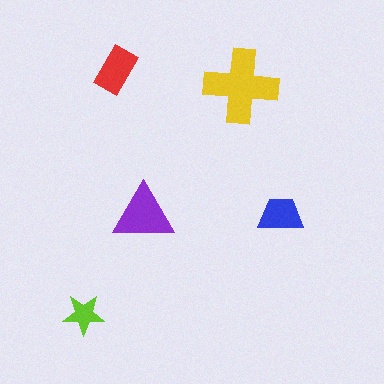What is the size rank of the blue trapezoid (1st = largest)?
4th.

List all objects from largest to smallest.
The yellow cross, the purple triangle, the red rectangle, the blue trapezoid, the lime star.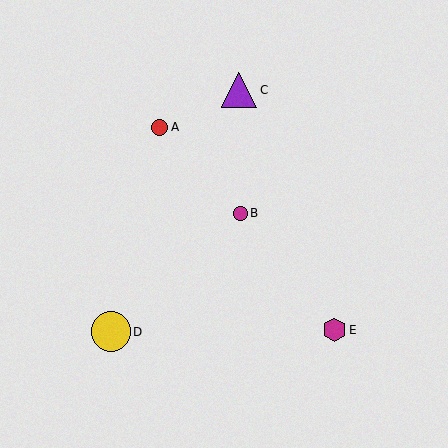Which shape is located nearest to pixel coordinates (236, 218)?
The magenta circle (labeled B) at (240, 213) is nearest to that location.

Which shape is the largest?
The yellow circle (labeled D) is the largest.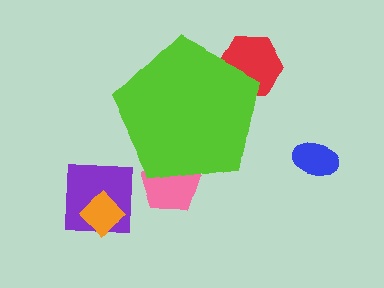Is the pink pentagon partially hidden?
Yes, the pink pentagon is partially hidden behind the lime pentagon.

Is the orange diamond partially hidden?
No, the orange diamond is fully visible.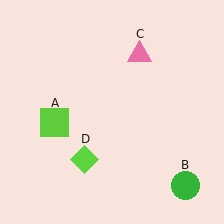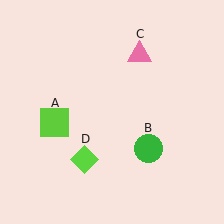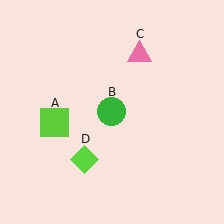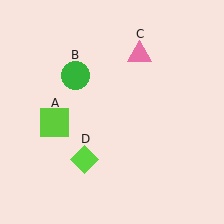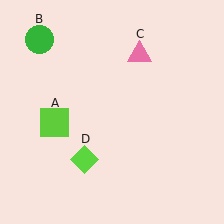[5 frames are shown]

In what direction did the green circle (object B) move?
The green circle (object B) moved up and to the left.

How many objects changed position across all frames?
1 object changed position: green circle (object B).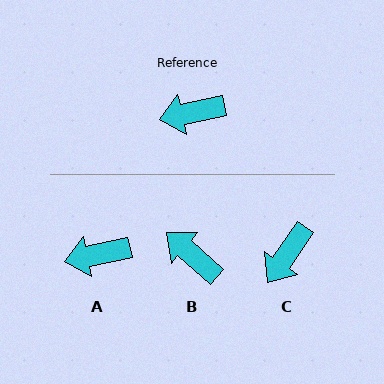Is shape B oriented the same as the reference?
No, it is off by about 54 degrees.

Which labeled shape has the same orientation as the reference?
A.